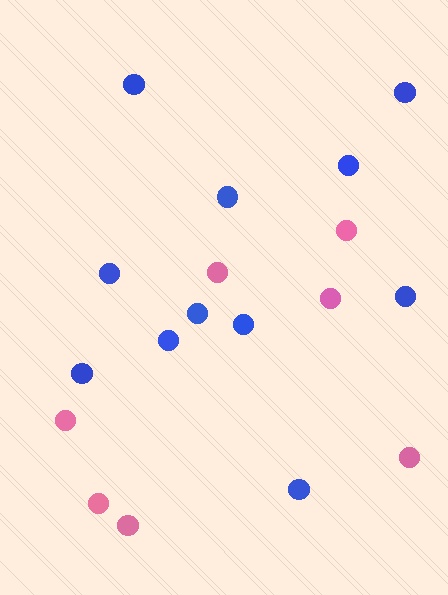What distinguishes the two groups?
There are 2 groups: one group of blue circles (11) and one group of pink circles (7).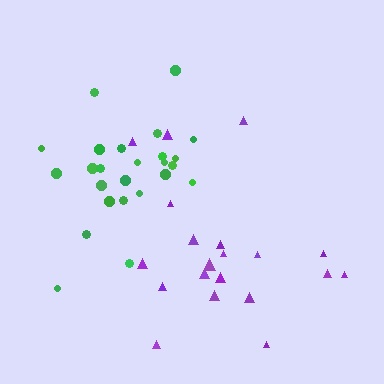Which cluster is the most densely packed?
Green.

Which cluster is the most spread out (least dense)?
Purple.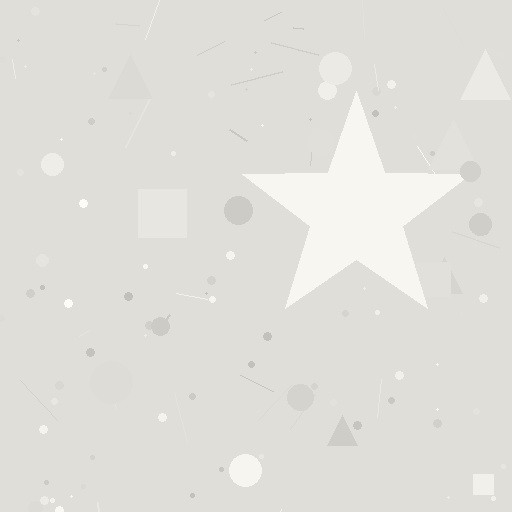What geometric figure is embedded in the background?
A star is embedded in the background.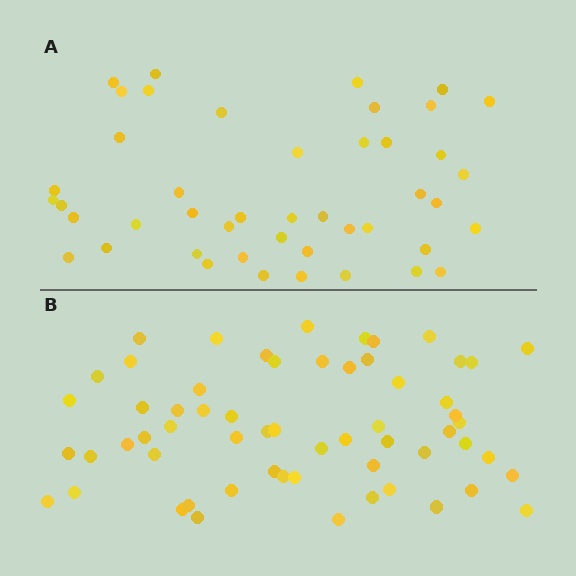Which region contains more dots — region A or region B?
Region B (the bottom region) has more dots.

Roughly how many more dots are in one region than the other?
Region B has approximately 15 more dots than region A.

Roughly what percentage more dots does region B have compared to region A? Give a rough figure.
About 35% more.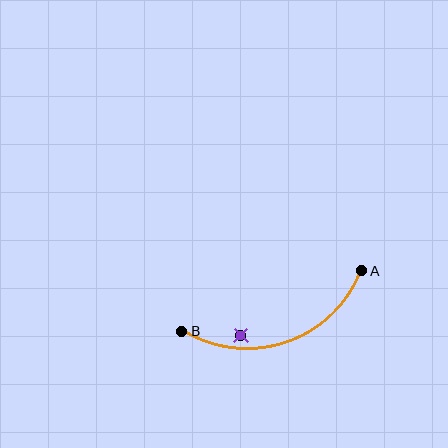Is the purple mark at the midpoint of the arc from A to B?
No — the purple mark does not lie on the arc at all. It sits slightly inside the curve.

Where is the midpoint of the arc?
The arc midpoint is the point on the curve farthest from the straight line joining A and B. It sits below that line.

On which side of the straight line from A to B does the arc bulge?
The arc bulges below the straight line connecting A and B.